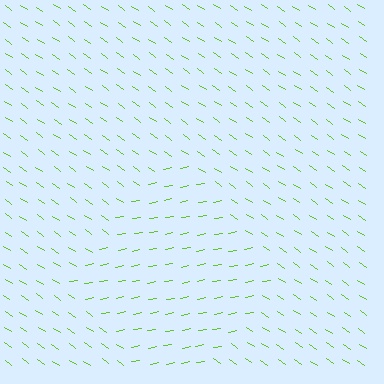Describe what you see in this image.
The image is filled with small lime line segments. A diamond region in the image has lines oriented differently from the surrounding lines, creating a visible texture boundary.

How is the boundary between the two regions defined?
The boundary is defined purely by a change in line orientation (approximately 45 degrees difference). All lines are the same color and thickness.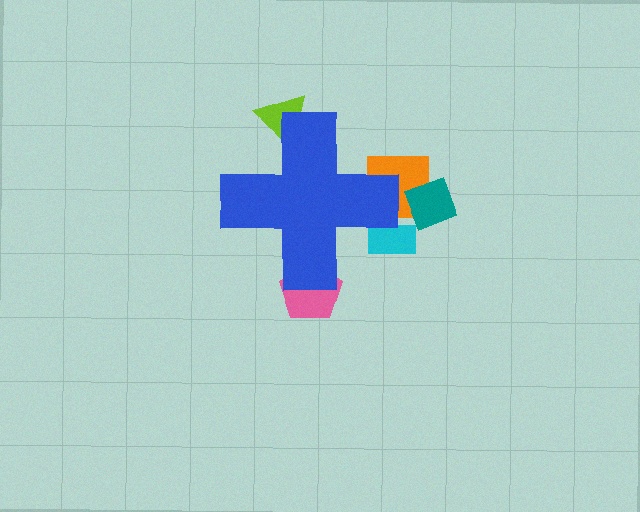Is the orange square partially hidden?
Yes, the orange square is partially hidden behind the blue cross.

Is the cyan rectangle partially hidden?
Yes, the cyan rectangle is partially hidden behind the blue cross.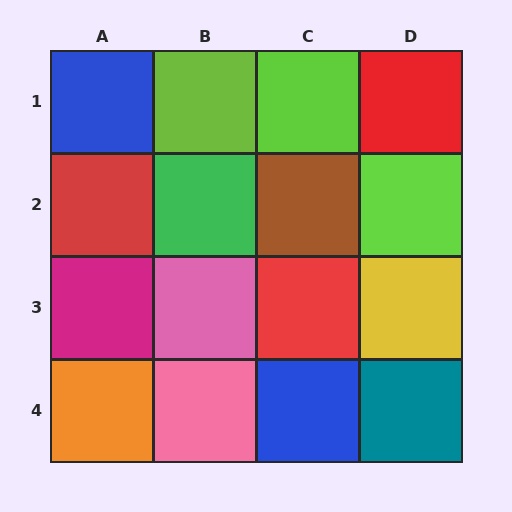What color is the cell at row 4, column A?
Orange.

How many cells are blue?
2 cells are blue.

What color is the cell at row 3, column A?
Magenta.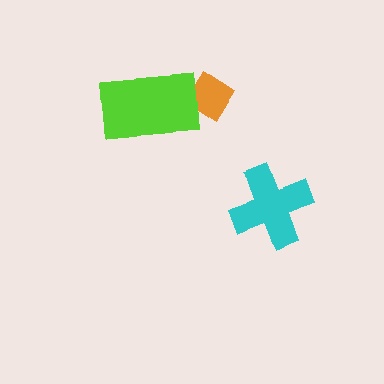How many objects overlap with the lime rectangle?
1 object overlaps with the lime rectangle.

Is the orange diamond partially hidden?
Yes, it is partially covered by another shape.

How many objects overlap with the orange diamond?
1 object overlaps with the orange diamond.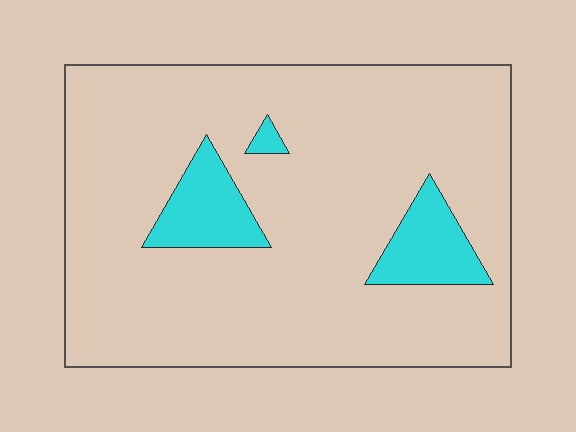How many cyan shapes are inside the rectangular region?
3.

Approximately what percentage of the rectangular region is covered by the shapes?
Approximately 10%.